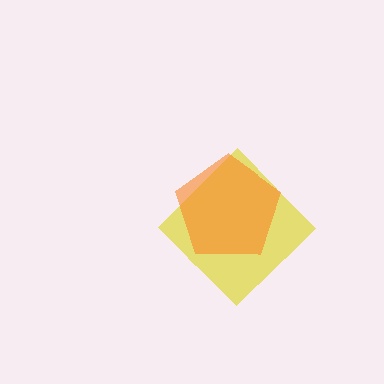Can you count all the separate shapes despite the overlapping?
Yes, there are 2 separate shapes.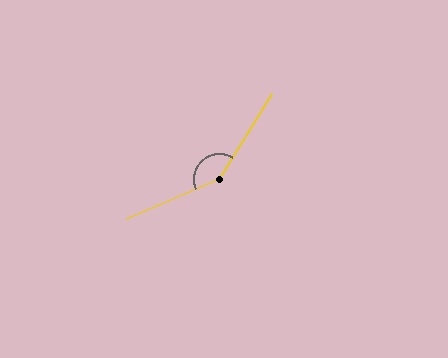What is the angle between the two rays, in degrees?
Approximately 145 degrees.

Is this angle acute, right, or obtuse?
It is obtuse.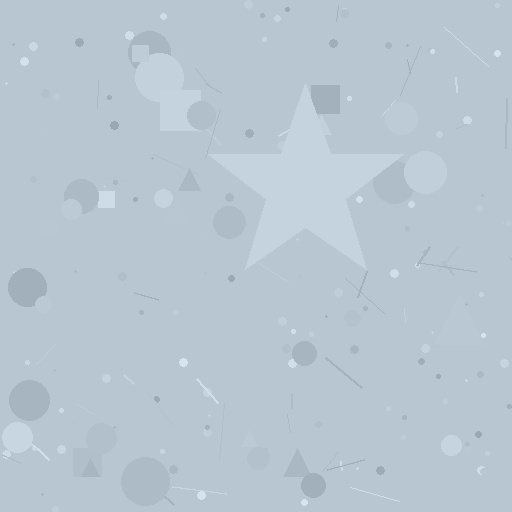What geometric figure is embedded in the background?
A star is embedded in the background.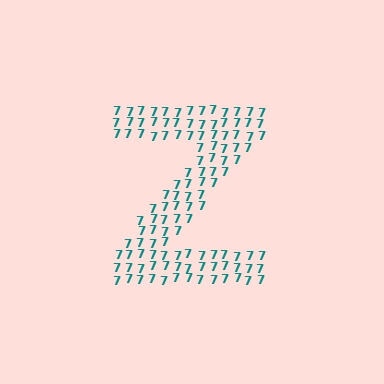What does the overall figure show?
The overall figure shows the letter Z.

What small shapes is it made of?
It is made of small digit 7's.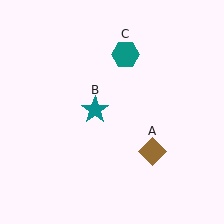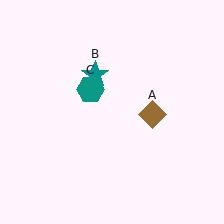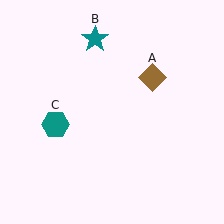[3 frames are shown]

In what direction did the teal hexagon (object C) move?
The teal hexagon (object C) moved down and to the left.